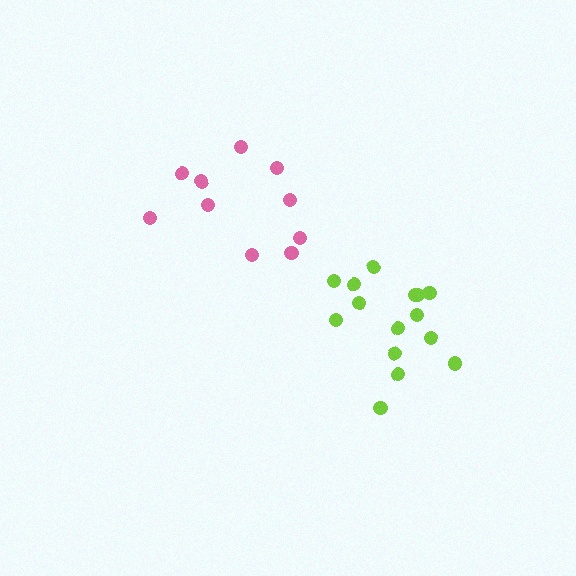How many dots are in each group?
Group 1: 10 dots, Group 2: 15 dots (25 total).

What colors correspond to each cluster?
The clusters are colored: pink, lime.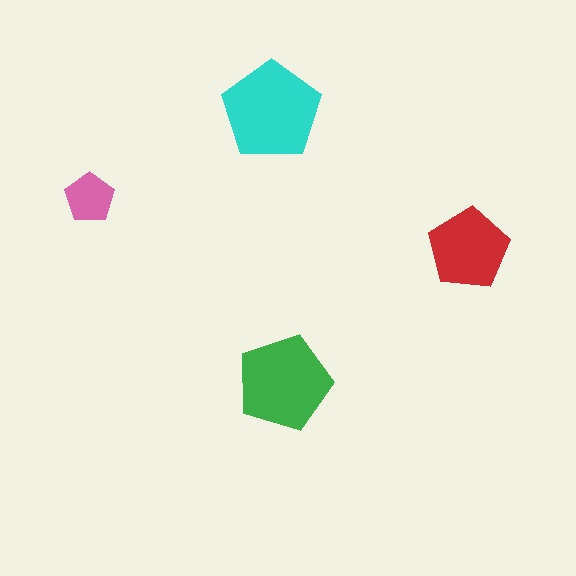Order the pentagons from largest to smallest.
the cyan one, the green one, the red one, the pink one.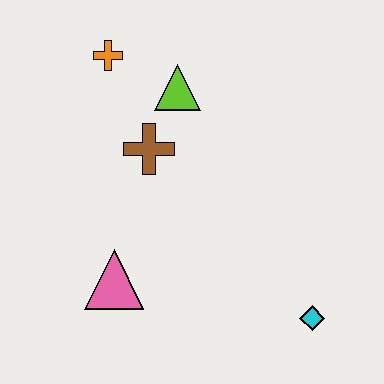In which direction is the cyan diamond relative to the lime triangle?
The cyan diamond is below the lime triangle.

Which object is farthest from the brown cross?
The cyan diamond is farthest from the brown cross.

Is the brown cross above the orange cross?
No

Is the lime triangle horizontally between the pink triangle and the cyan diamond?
Yes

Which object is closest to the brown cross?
The lime triangle is closest to the brown cross.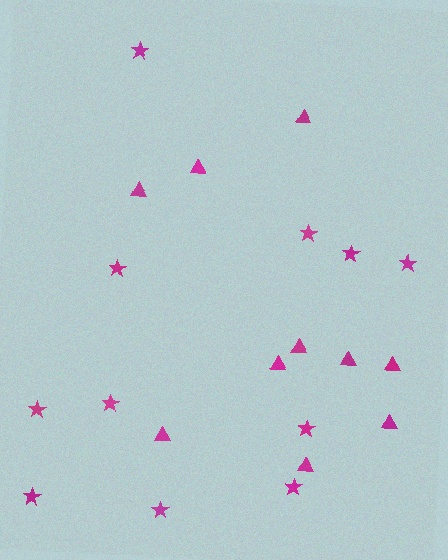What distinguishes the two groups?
There are 2 groups: one group of stars (11) and one group of triangles (10).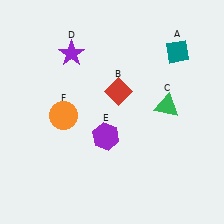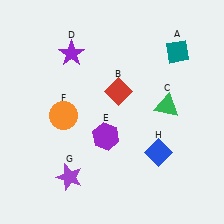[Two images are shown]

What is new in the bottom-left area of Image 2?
A purple star (G) was added in the bottom-left area of Image 2.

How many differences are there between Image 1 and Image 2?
There are 2 differences between the two images.